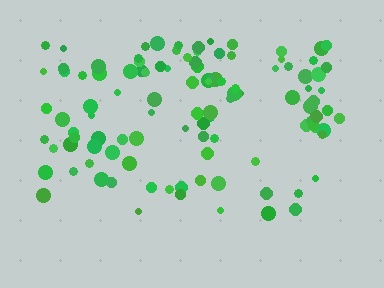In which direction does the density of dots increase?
From bottom to top, with the top side densest.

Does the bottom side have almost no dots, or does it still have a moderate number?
Still a moderate number, just noticeably fewer than the top.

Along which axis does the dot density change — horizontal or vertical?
Vertical.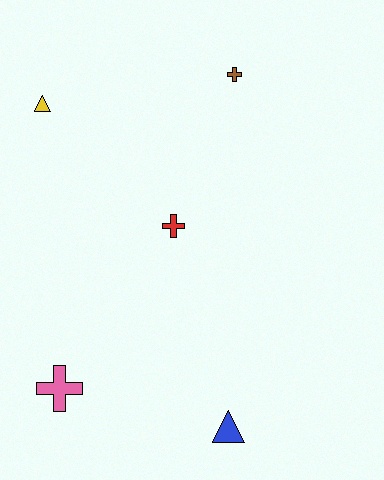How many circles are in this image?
There are no circles.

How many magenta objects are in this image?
There are no magenta objects.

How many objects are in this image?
There are 5 objects.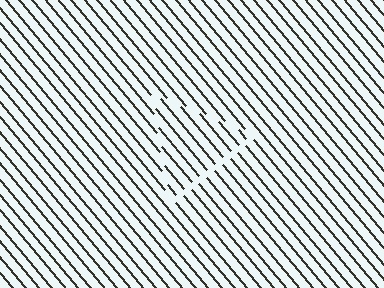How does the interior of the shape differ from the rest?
The interior of the shape contains the same grating, shifted by half a period — the contour is defined by the phase discontinuity where line-ends from the inner and outer gratings abut.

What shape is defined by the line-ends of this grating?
An illusory triangle. The interior of the shape contains the same grating, shifted by half a period — the contour is defined by the phase discontinuity where line-ends from the inner and outer gratings abut.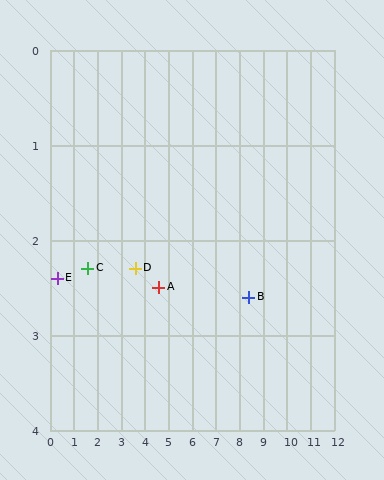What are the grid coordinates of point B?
Point B is at approximately (8.4, 2.6).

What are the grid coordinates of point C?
Point C is at approximately (1.6, 2.3).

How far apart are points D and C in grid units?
Points D and C are about 2.0 grid units apart.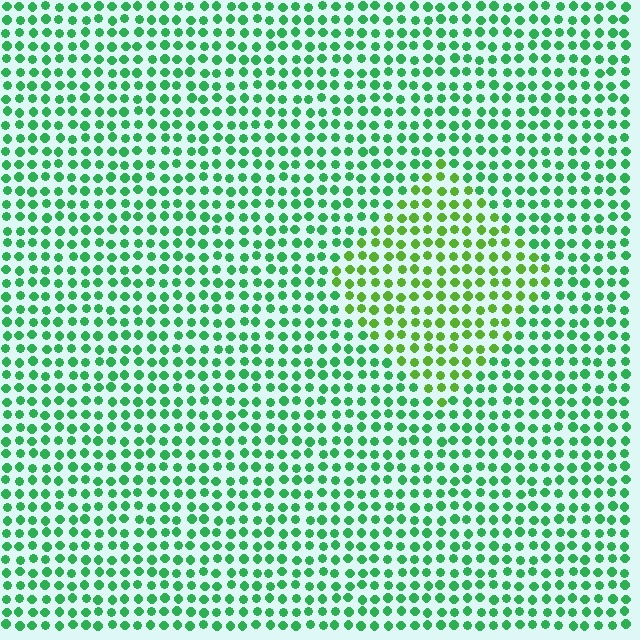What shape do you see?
I see a diamond.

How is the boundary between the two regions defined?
The boundary is defined purely by a slight shift in hue (about 36 degrees). Spacing, size, and orientation are identical on both sides.